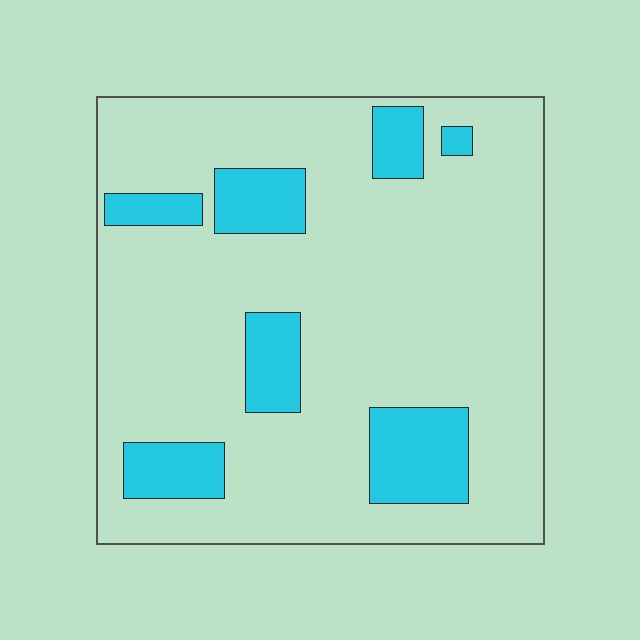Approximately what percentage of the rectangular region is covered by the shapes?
Approximately 15%.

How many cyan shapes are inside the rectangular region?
7.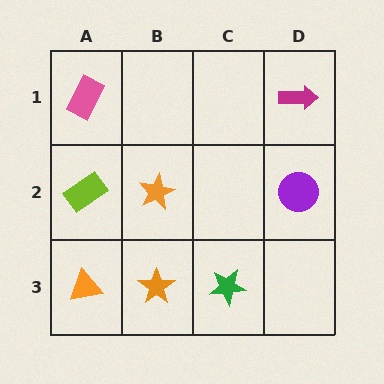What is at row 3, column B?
An orange star.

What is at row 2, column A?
A lime rectangle.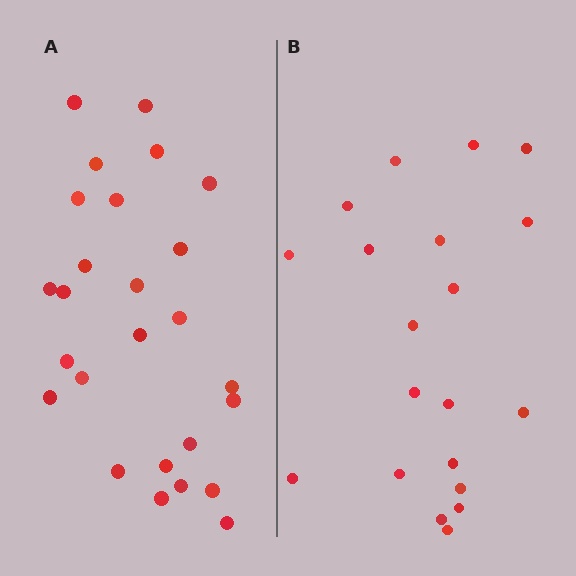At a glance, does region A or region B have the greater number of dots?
Region A (the left region) has more dots.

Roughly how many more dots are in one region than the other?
Region A has about 6 more dots than region B.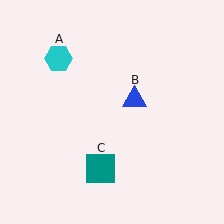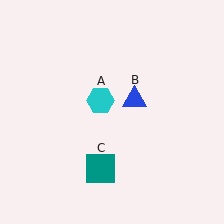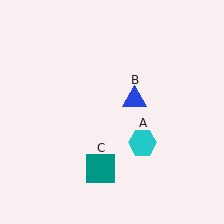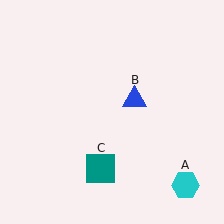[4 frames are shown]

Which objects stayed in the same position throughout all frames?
Blue triangle (object B) and teal square (object C) remained stationary.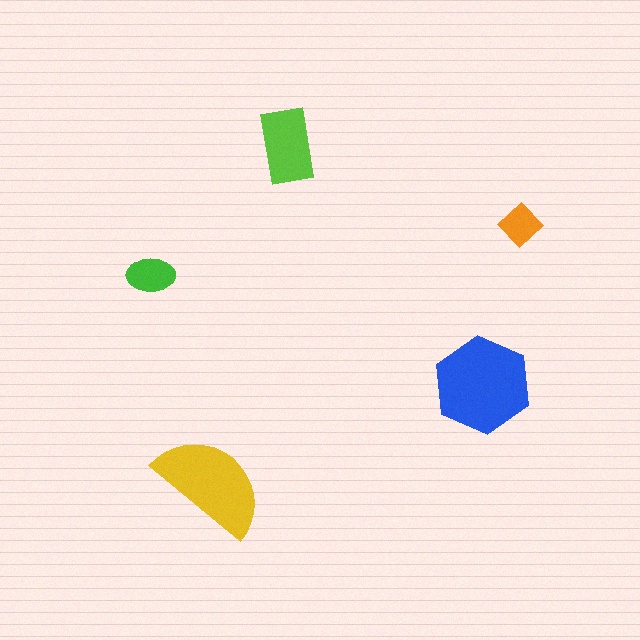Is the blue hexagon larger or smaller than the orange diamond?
Larger.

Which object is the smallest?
The orange diamond.